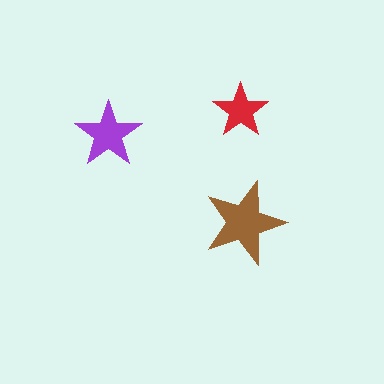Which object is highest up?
The red star is topmost.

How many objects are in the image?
There are 3 objects in the image.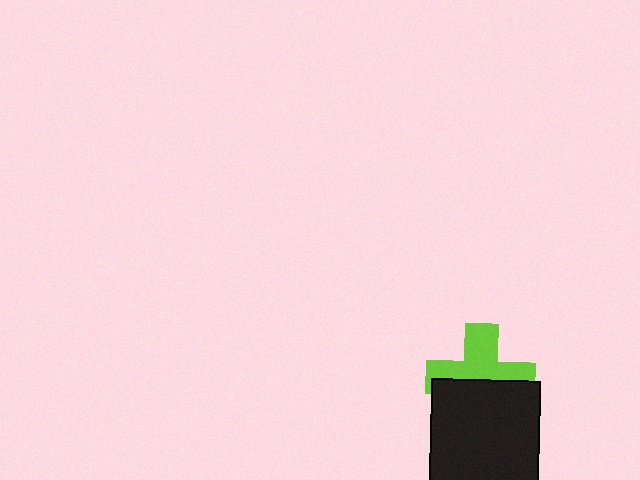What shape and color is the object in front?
The object in front is a black square.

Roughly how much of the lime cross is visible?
About half of it is visible (roughly 53%).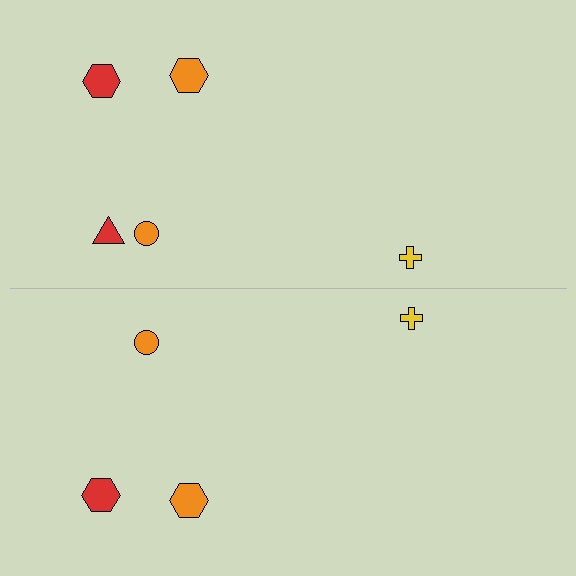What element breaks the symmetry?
A red triangle is missing from the bottom side.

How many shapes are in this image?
There are 9 shapes in this image.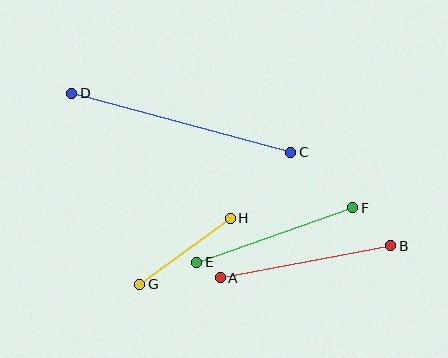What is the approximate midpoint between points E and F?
The midpoint is at approximately (275, 235) pixels.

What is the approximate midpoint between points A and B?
The midpoint is at approximately (306, 262) pixels.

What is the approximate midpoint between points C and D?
The midpoint is at approximately (181, 123) pixels.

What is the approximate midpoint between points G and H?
The midpoint is at approximately (185, 251) pixels.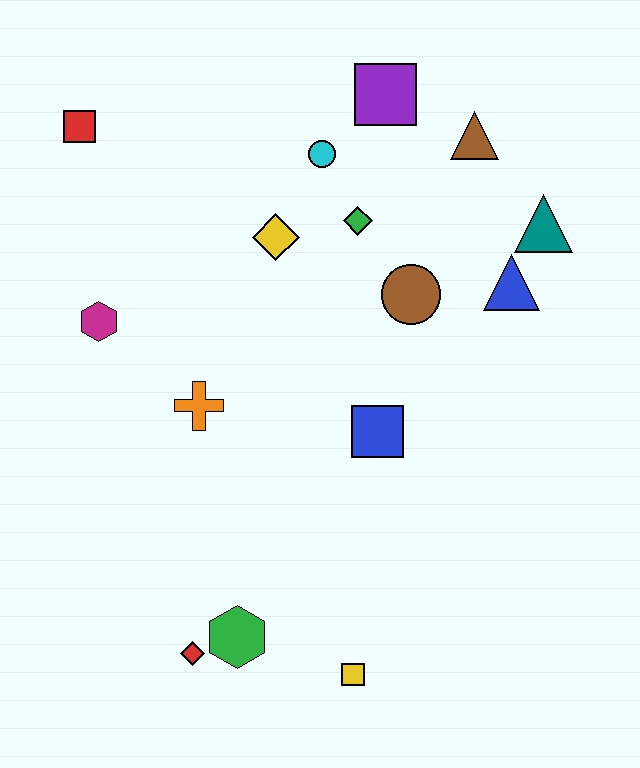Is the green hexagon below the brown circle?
Yes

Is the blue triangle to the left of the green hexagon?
No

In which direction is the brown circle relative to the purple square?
The brown circle is below the purple square.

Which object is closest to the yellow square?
The green hexagon is closest to the yellow square.